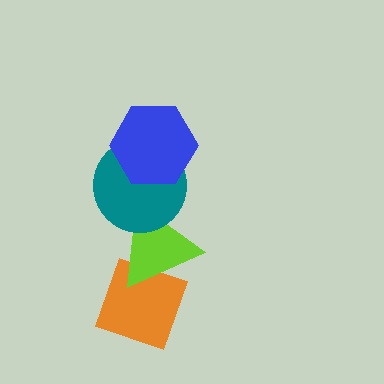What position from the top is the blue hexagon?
The blue hexagon is 1st from the top.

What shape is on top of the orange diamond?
The lime triangle is on top of the orange diamond.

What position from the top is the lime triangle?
The lime triangle is 3rd from the top.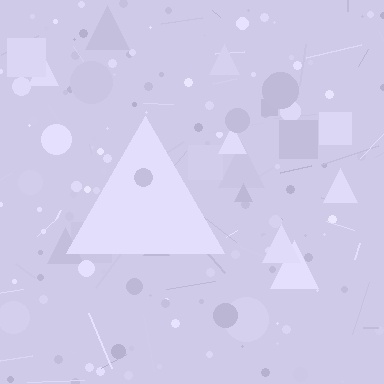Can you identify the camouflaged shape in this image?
The camouflaged shape is a triangle.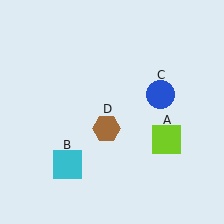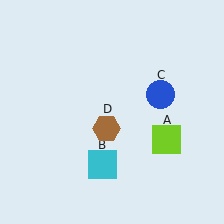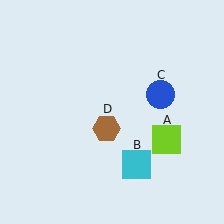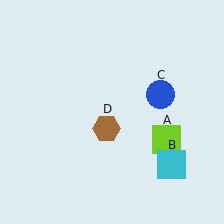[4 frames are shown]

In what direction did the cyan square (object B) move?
The cyan square (object B) moved right.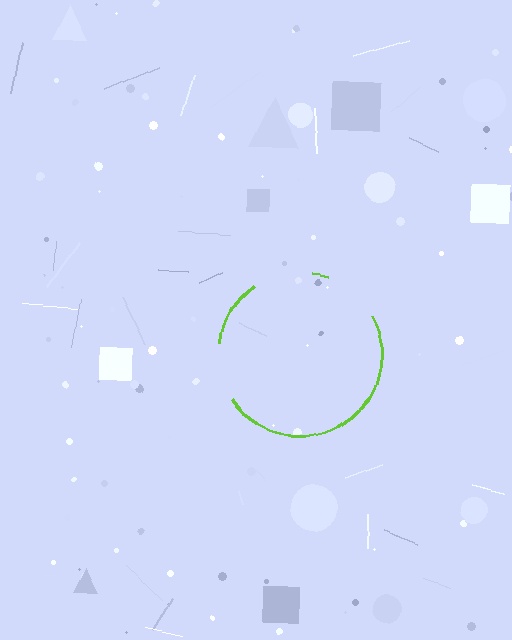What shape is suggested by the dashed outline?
The dashed outline suggests a circle.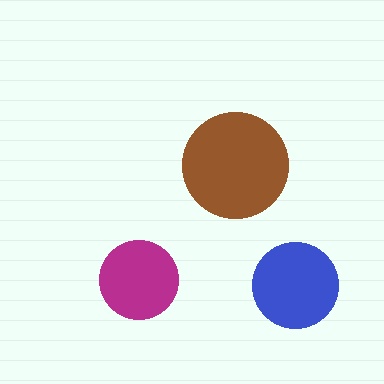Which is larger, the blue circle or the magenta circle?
The blue one.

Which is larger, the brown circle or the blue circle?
The brown one.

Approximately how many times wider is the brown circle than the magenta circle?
About 1.5 times wider.